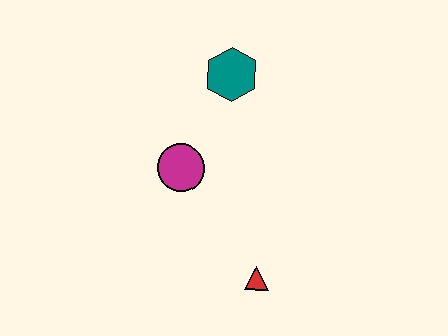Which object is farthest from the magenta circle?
The red triangle is farthest from the magenta circle.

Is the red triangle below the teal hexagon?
Yes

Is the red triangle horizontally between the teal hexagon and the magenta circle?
No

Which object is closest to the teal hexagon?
The magenta circle is closest to the teal hexagon.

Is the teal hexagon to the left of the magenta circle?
No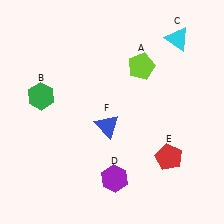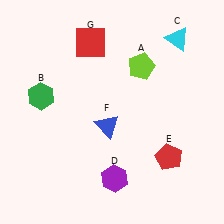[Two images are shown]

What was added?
A red square (G) was added in Image 2.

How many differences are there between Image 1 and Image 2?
There is 1 difference between the two images.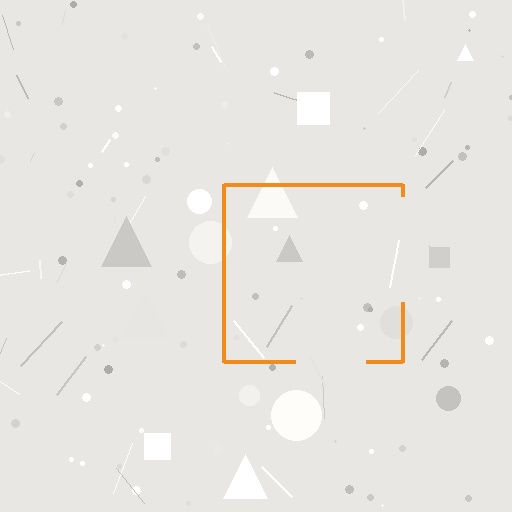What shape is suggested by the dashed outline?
The dashed outline suggests a square.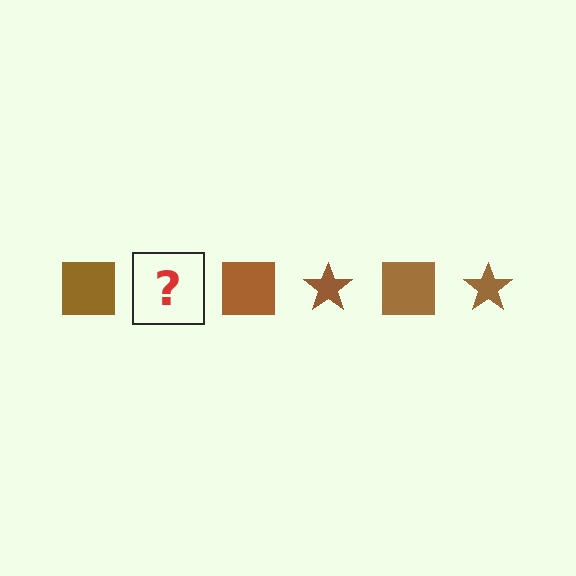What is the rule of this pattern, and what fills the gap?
The rule is that the pattern cycles through square, star shapes in brown. The gap should be filled with a brown star.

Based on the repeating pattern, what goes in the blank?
The blank should be a brown star.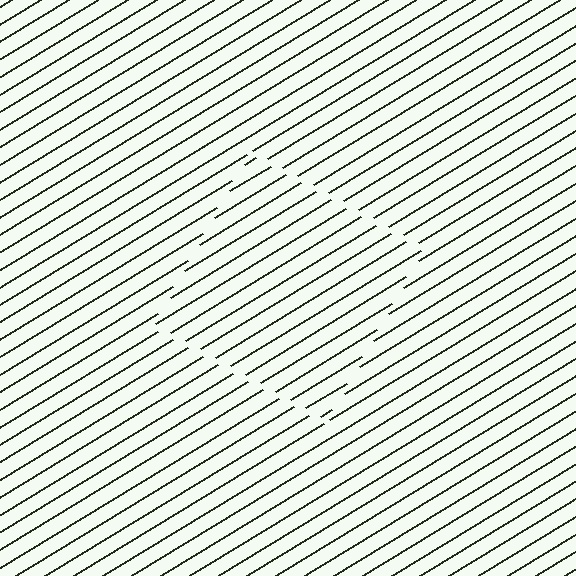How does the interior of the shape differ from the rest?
The interior of the shape contains the same grating, shifted by half a period — the contour is defined by the phase discontinuity where line-ends from the inner and outer gratings abut.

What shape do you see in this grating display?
An illusory square. The interior of the shape contains the same grating, shifted by half a period — the contour is defined by the phase discontinuity where line-ends from the inner and outer gratings abut.